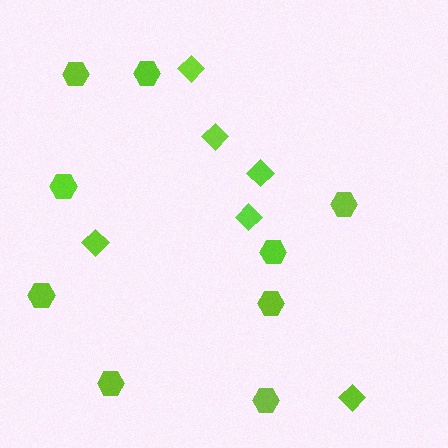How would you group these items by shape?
There are 2 groups: one group of diamonds (6) and one group of hexagons (9).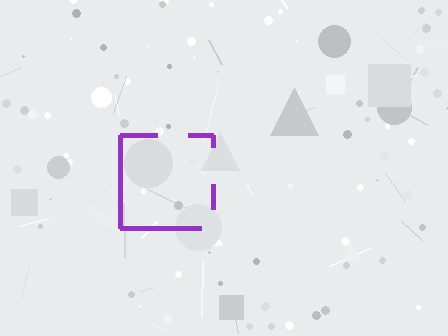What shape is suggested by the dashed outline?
The dashed outline suggests a square.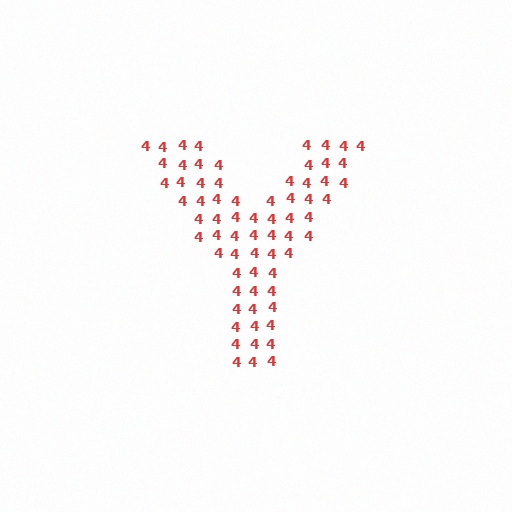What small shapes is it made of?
It is made of small digit 4's.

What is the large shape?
The large shape is the letter Y.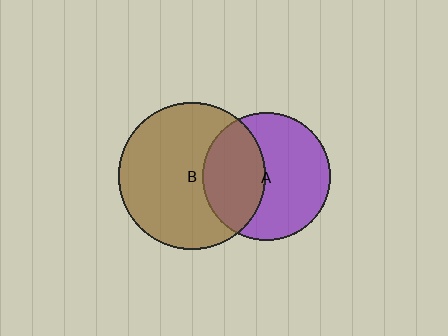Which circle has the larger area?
Circle B (brown).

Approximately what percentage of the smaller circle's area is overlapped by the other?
Approximately 40%.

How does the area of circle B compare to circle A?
Approximately 1.3 times.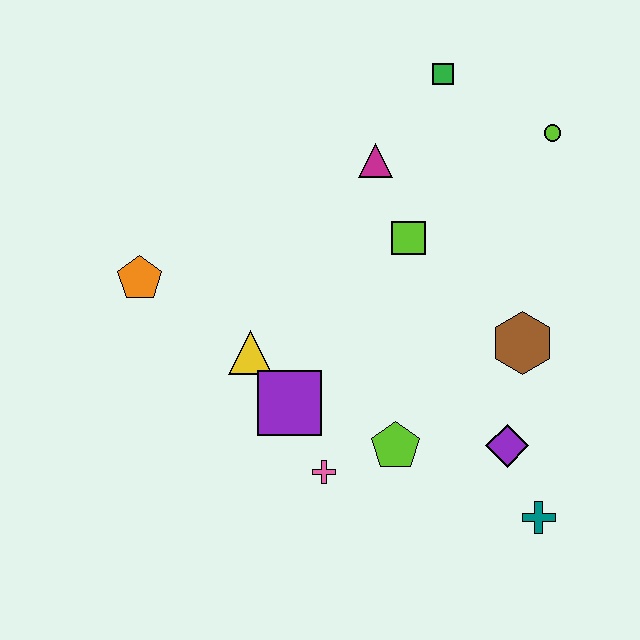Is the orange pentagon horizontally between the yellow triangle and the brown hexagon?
No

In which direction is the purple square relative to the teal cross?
The purple square is to the left of the teal cross.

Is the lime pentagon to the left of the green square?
Yes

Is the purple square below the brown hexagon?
Yes